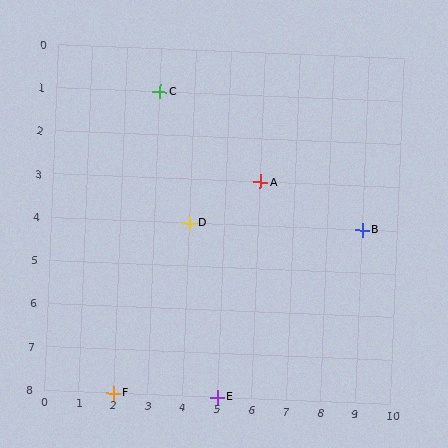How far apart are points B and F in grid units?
Points B and F are 7 columns and 4 rows apart (about 8.1 grid units diagonally).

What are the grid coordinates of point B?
Point B is at grid coordinates (9, 4).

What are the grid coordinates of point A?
Point A is at grid coordinates (6, 3).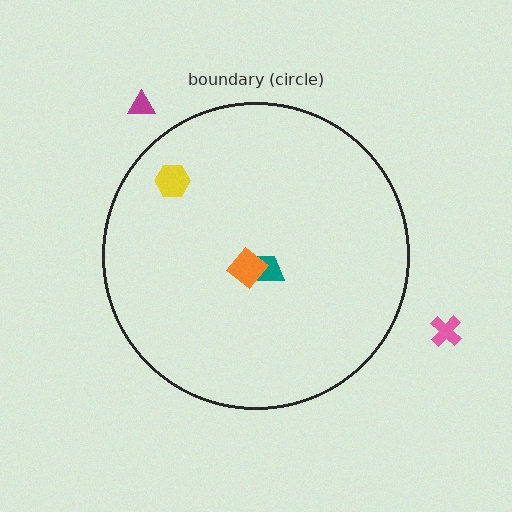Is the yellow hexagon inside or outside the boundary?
Inside.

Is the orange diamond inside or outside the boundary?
Inside.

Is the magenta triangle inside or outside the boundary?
Outside.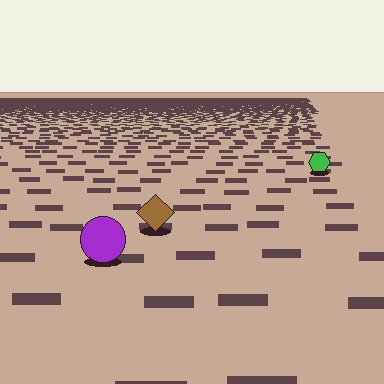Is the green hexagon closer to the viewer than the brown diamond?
No. The brown diamond is closer — you can tell from the texture gradient: the ground texture is coarser near it.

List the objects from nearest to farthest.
From nearest to farthest: the purple circle, the brown diamond, the green hexagon.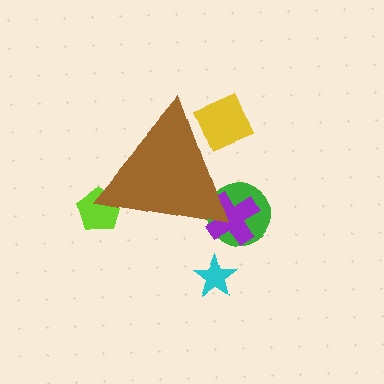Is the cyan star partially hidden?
No, the cyan star is fully visible.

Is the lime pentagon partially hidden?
Yes, the lime pentagon is partially hidden behind the brown triangle.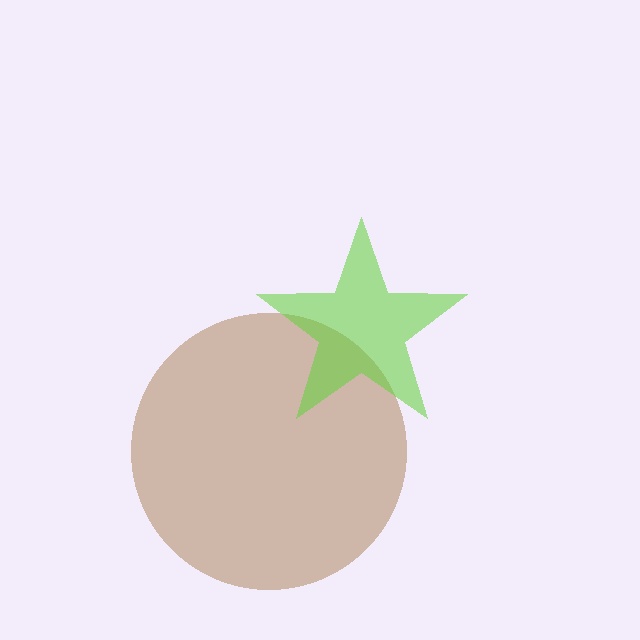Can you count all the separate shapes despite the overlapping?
Yes, there are 2 separate shapes.